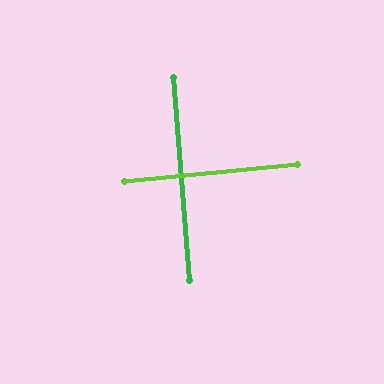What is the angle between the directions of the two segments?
Approximately 89 degrees.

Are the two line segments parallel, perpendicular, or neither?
Perpendicular — they meet at approximately 89°.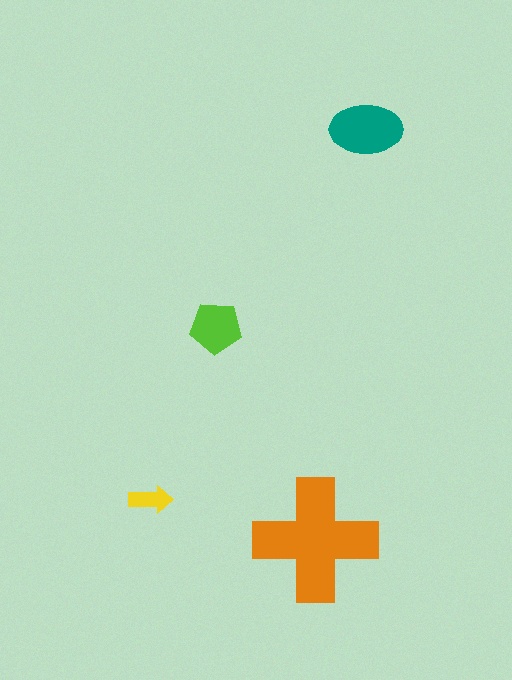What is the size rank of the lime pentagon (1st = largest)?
3rd.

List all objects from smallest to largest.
The yellow arrow, the lime pentagon, the teal ellipse, the orange cross.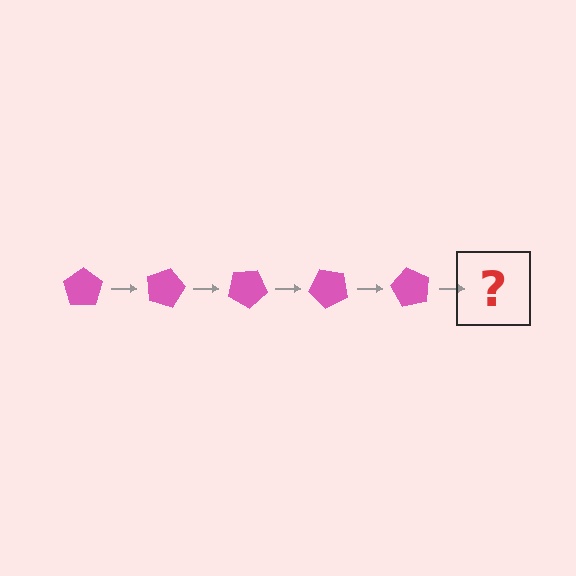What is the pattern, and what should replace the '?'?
The pattern is that the pentagon rotates 15 degrees each step. The '?' should be a pink pentagon rotated 75 degrees.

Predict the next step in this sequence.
The next step is a pink pentagon rotated 75 degrees.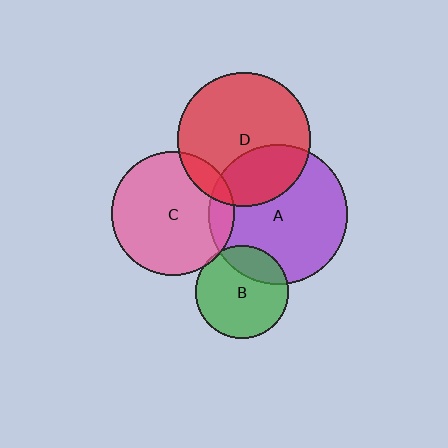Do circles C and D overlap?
Yes.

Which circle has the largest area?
Circle A (purple).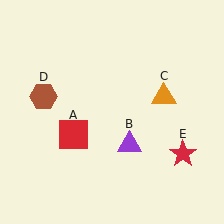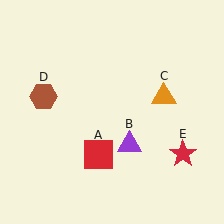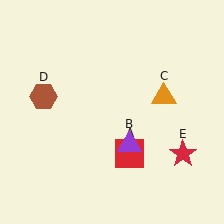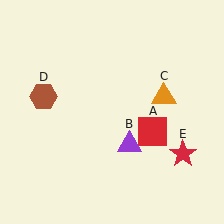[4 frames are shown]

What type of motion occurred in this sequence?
The red square (object A) rotated counterclockwise around the center of the scene.